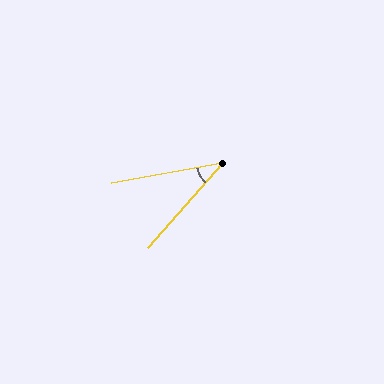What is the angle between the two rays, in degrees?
Approximately 38 degrees.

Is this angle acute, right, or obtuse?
It is acute.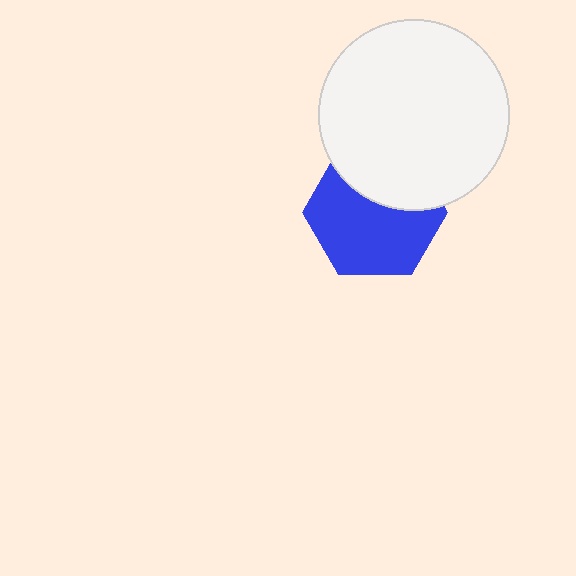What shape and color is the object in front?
The object in front is a white circle.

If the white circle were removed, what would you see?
You would see the complete blue hexagon.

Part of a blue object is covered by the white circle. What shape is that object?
It is a hexagon.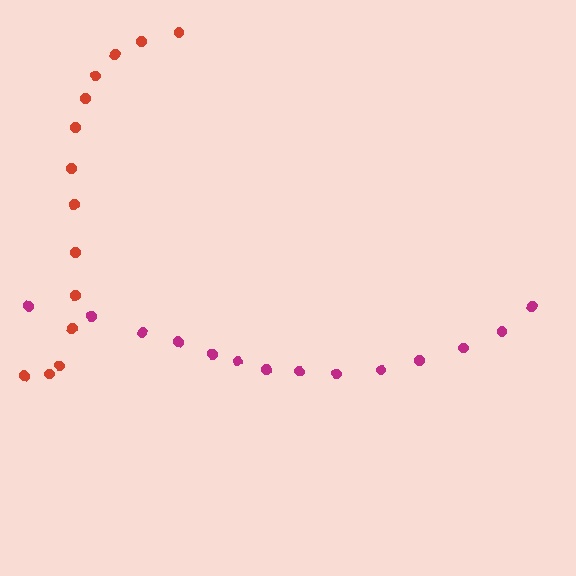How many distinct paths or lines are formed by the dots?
There are 2 distinct paths.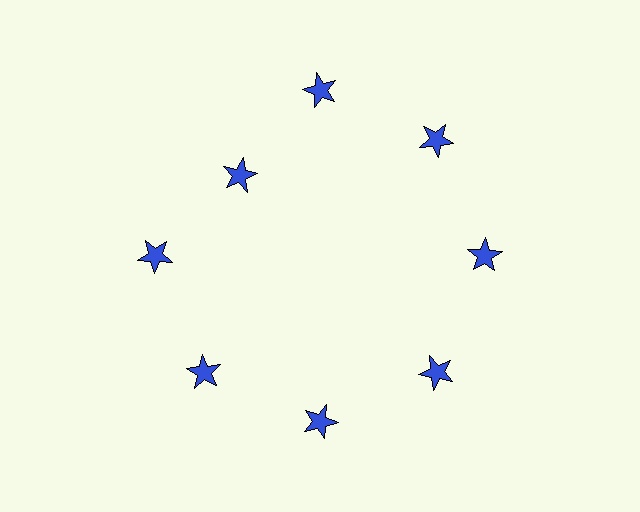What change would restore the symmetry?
The symmetry would be restored by moving it outward, back onto the ring so that all 8 stars sit at equal angles and equal distance from the center.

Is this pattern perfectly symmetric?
No. The 8 blue stars are arranged in a ring, but one element near the 10 o'clock position is pulled inward toward the center, breaking the 8-fold rotational symmetry.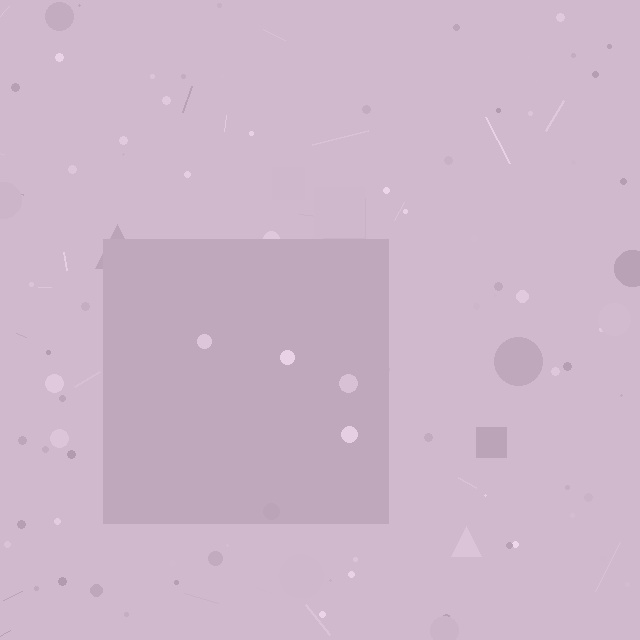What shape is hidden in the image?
A square is hidden in the image.